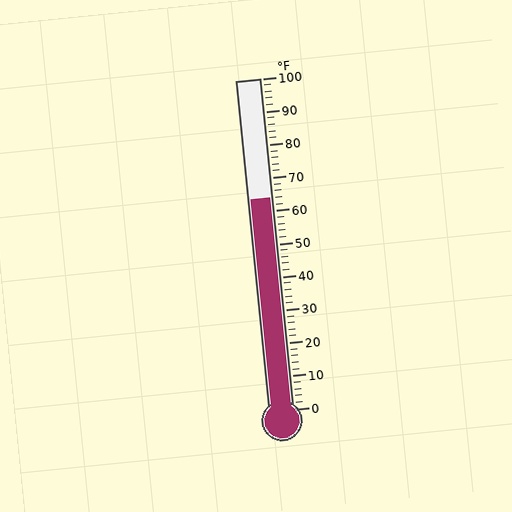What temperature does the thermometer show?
The thermometer shows approximately 64°F.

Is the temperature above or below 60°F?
The temperature is above 60°F.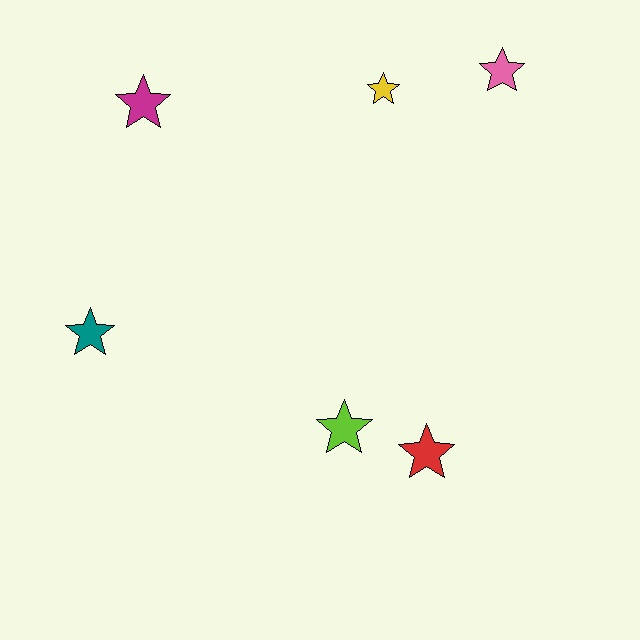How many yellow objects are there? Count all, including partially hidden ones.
There is 1 yellow object.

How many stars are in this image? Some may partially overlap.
There are 6 stars.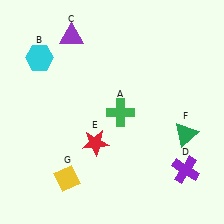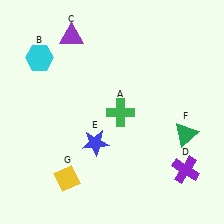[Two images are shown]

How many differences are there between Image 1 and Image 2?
There is 1 difference between the two images.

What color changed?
The star (E) changed from red in Image 1 to blue in Image 2.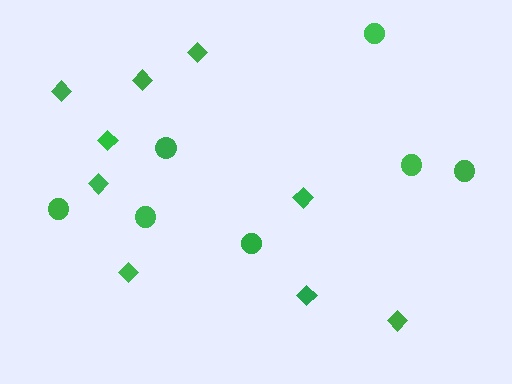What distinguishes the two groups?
There are 2 groups: one group of diamonds (9) and one group of circles (7).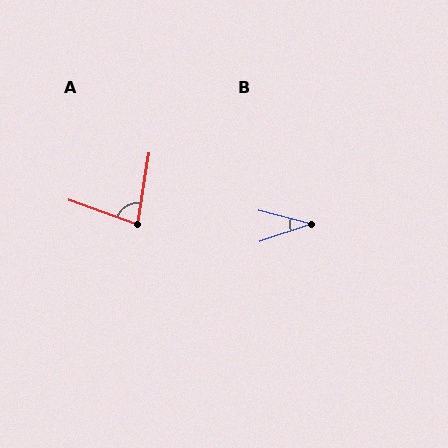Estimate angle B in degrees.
Approximately 33 degrees.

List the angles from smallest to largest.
B (33°), A (79°).